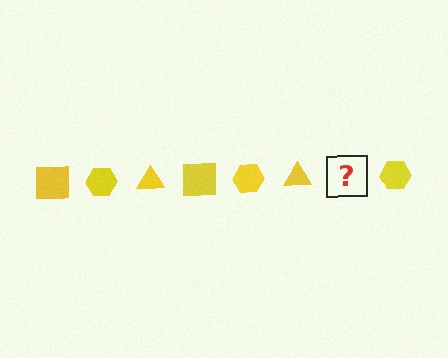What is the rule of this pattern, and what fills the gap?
The rule is that the pattern cycles through square, hexagon, triangle shapes in yellow. The gap should be filled with a yellow square.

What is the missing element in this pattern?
The missing element is a yellow square.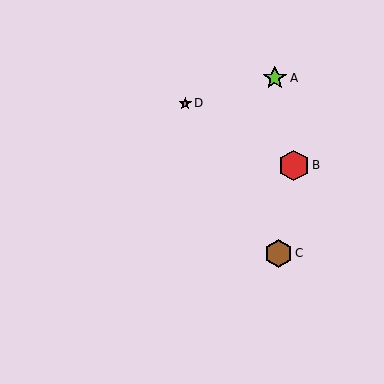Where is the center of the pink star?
The center of the pink star is at (185, 103).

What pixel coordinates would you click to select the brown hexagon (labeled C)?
Click at (279, 253) to select the brown hexagon C.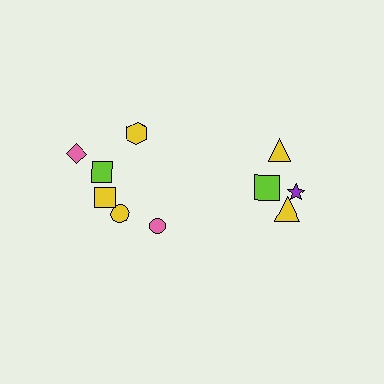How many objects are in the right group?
There are 4 objects.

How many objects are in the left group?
There are 6 objects.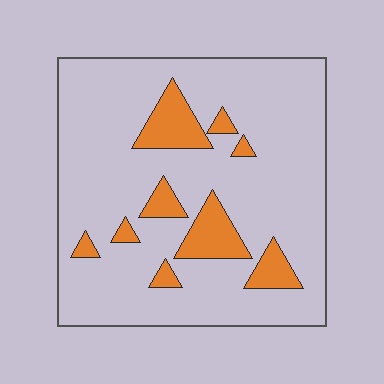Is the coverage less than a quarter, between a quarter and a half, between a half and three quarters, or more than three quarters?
Less than a quarter.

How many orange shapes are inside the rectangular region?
9.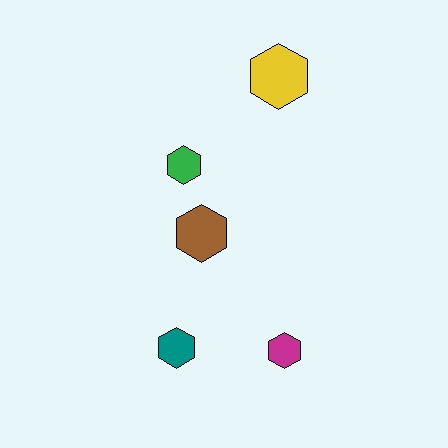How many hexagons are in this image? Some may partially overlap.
There are 5 hexagons.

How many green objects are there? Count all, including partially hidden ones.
There is 1 green object.